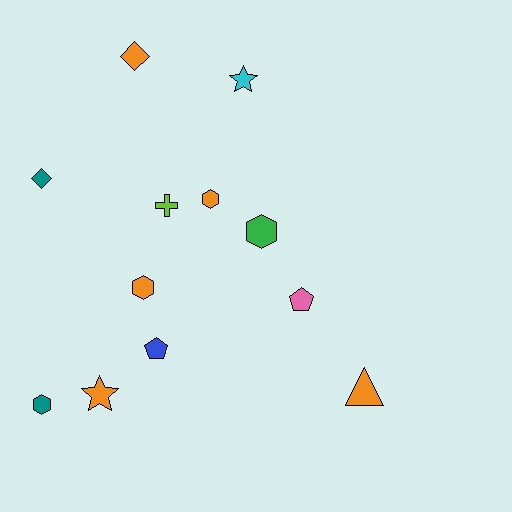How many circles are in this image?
There are no circles.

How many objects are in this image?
There are 12 objects.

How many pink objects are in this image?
There is 1 pink object.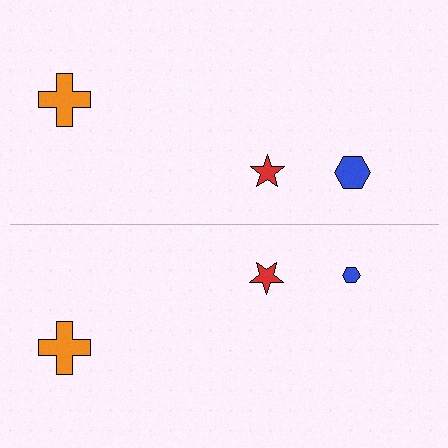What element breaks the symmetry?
The blue hexagon on the bottom side has a different size than its mirror counterpart.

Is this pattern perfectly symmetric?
No, the pattern is not perfectly symmetric. The blue hexagon on the bottom side has a different size than its mirror counterpart.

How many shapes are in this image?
There are 6 shapes in this image.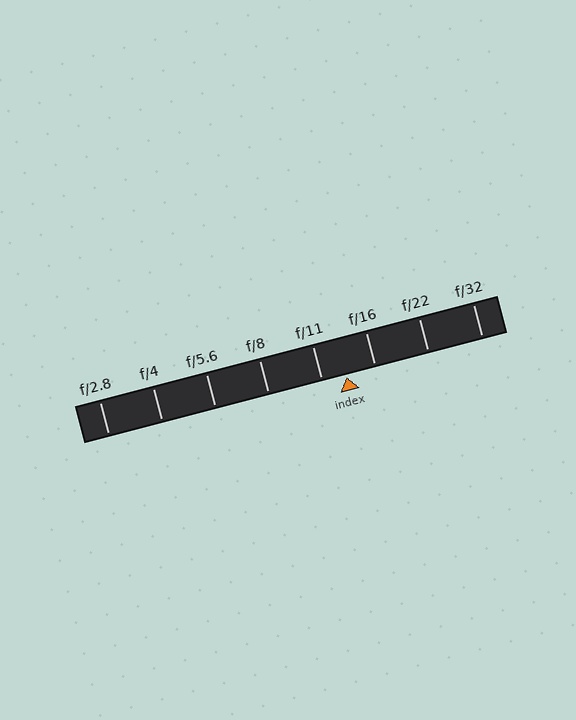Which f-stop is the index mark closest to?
The index mark is closest to f/11.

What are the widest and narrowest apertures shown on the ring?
The widest aperture shown is f/2.8 and the narrowest is f/32.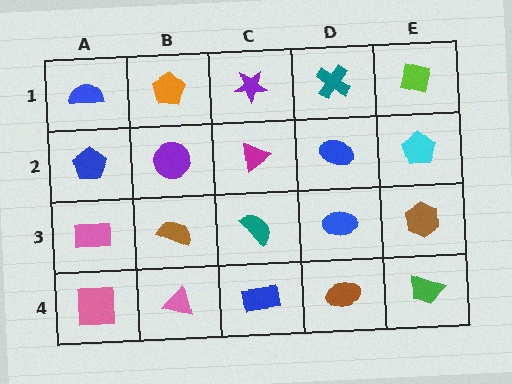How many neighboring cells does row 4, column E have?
2.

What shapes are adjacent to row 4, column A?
A pink rectangle (row 3, column A), a pink triangle (row 4, column B).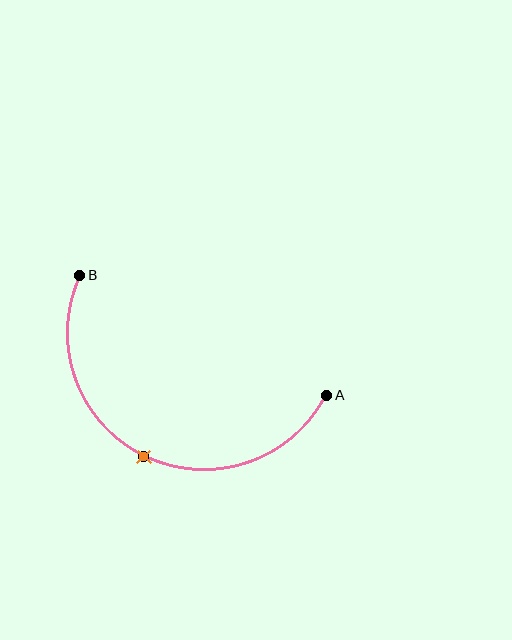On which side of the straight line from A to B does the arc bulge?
The arc bulges below the straight line connecting A and B.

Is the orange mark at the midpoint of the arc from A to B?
Yes. The orange mark lies on the arc at equal arc-length from both A and B — it is the arc midpoint.